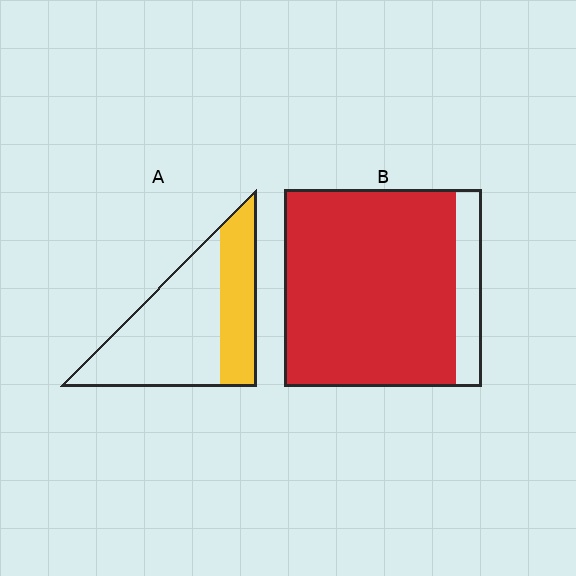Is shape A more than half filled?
No.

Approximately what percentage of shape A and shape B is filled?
A is approximately 35% and B is approximately 85%.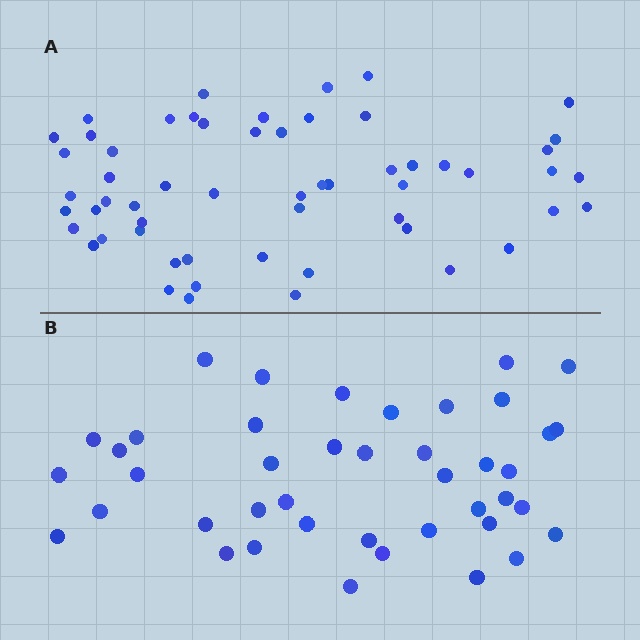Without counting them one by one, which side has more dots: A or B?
Region A (the top region) has more dots.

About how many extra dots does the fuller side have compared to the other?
Region A has approximately 15 more dots than region B.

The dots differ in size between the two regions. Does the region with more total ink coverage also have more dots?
No. Region B has more total ink coverage because its dots are larger, but region A actually contains more individual dots. Total area can be misleading — the number of items is what matters here.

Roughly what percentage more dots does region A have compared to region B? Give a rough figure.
About 35% more.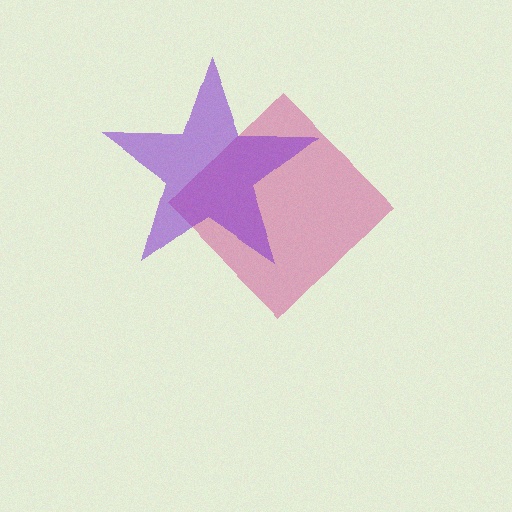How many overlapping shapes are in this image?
There are 2 overlapping shapes in the image.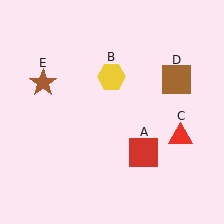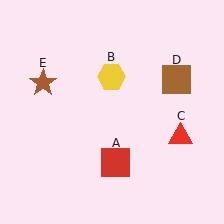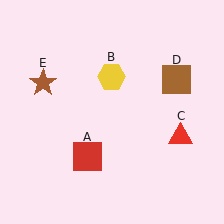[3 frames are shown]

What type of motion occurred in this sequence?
The red square (object A) rotated clockwise around the center of the scene.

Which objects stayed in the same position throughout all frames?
Yellow hexagon (object B) and red triangle (object C) and brown square (object D) and brown star (object E) remained stationary.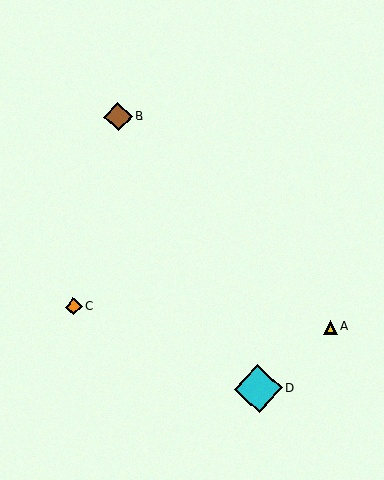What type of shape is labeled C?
Shape C is an orange diamond.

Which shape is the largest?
The cyan diamond (labeled D) is the largest.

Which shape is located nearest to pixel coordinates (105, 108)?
The brown diamond (labeled B) at (118, 117) is nearest to that location.